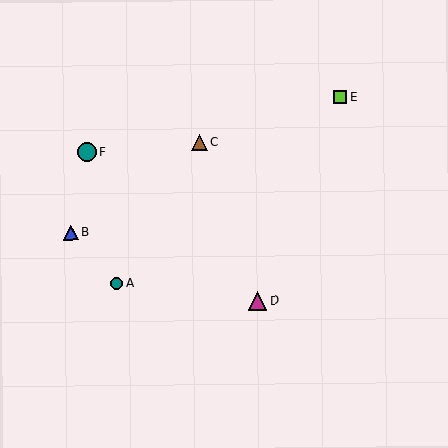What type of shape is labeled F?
Shape F is a teal circle.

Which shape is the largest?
The teal circle (labeled F) is the largest.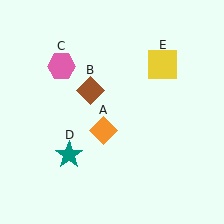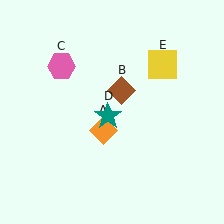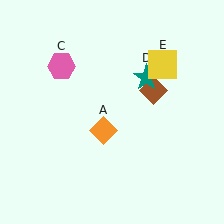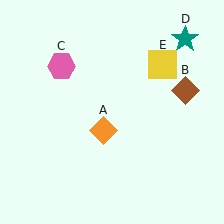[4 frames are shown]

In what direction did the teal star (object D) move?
The teal star (object D) moved up and to the right.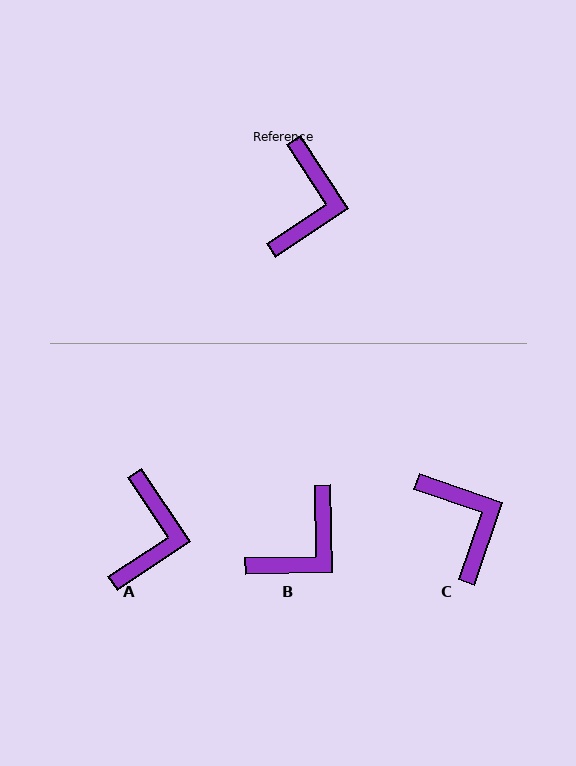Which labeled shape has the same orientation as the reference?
A.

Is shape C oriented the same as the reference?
No, it is off by about 38 degrees.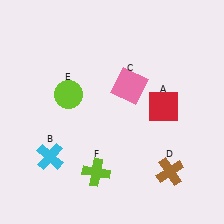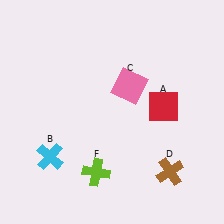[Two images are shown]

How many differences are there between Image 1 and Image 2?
There is 1 difference between the two images.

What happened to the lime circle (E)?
The lime circle (E) was removed in Image 2. It was in the top-left area of Image 1.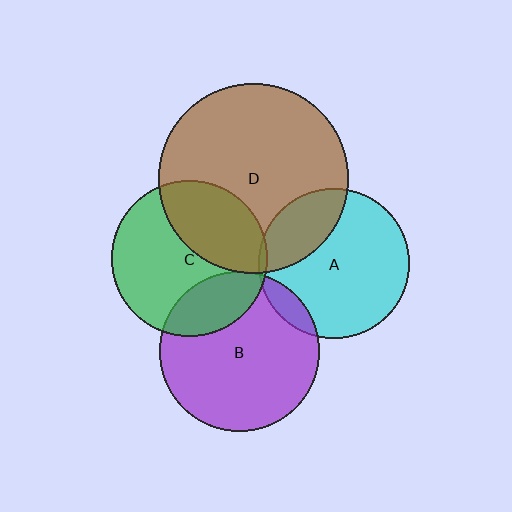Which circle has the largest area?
Circle D (brown).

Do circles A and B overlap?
Yes.